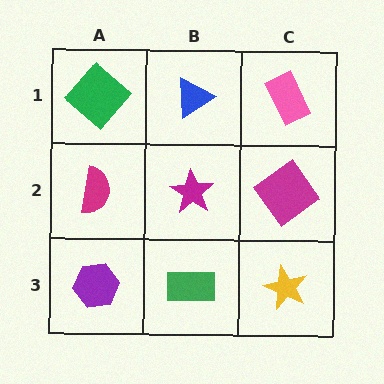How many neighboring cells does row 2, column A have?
3.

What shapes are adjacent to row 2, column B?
A blue triangle (row 1, column B), a green rectangle (row 3, column B), a magenta semicircle (row 2, column A), a magenta diamond (row 2, column C).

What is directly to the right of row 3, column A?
A green rectangle.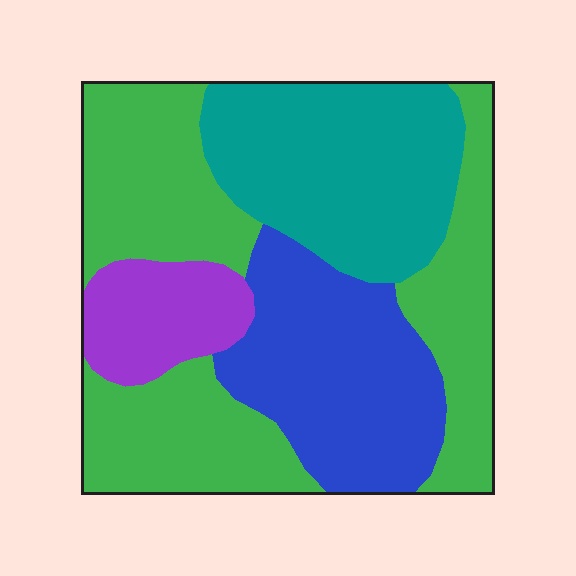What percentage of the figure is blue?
Blue covers roughly 25% of the figure.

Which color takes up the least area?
Purple, at roughly 10%.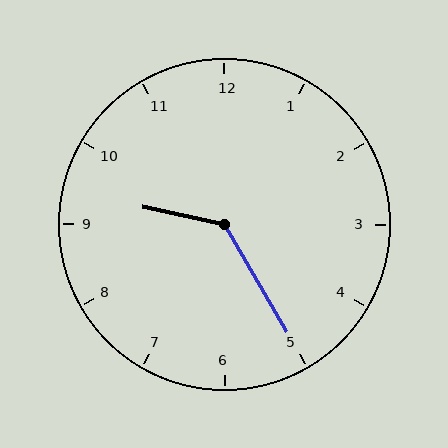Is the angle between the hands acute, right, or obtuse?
It is obtuse.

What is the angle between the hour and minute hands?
Approximately 132 degrees.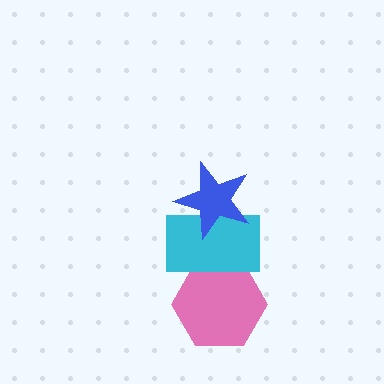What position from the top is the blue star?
The blue star is 1st from the top.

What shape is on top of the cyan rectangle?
The blue star is on top of the cyan rectangle.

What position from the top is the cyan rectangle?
The cyan rectangle is 2nd from the top.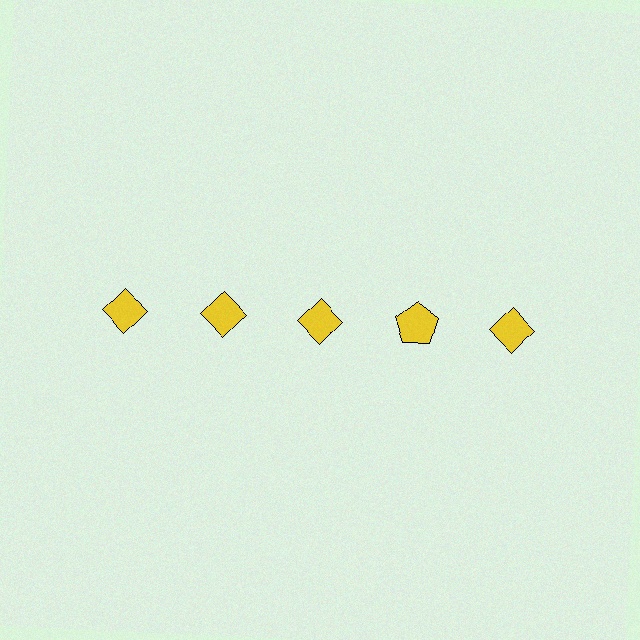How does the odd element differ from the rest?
It has a different shape: pentagon instead of diamond.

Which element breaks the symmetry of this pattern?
The yellow pentagon in the top row, second from right column breaks the symmetry. All other shapes are yellow diamonds.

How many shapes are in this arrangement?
There are 5 shapes arranged in a grid pattern.